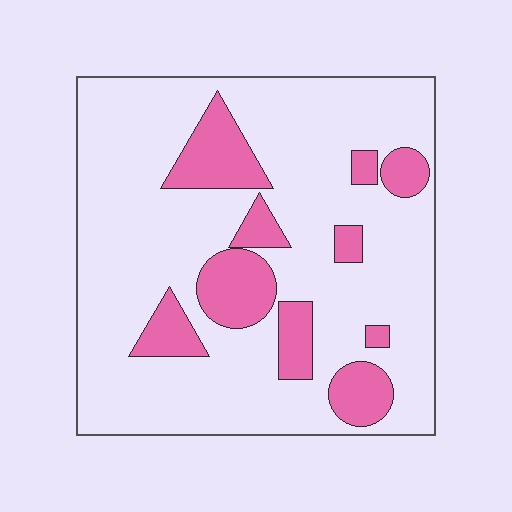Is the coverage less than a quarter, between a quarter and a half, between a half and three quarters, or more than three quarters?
Less than a quarter.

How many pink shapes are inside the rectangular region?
10.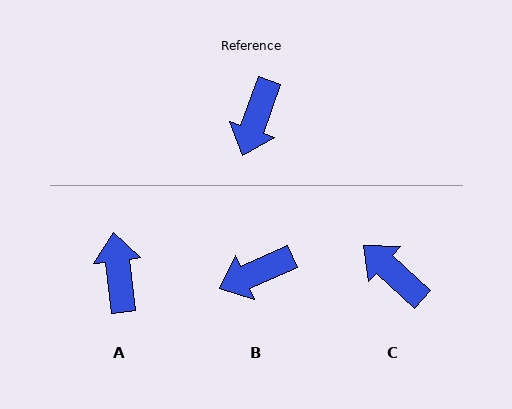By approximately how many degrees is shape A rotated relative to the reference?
Approximately 153 degrees clockwise.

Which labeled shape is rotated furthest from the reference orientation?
A, about 153 degrees away.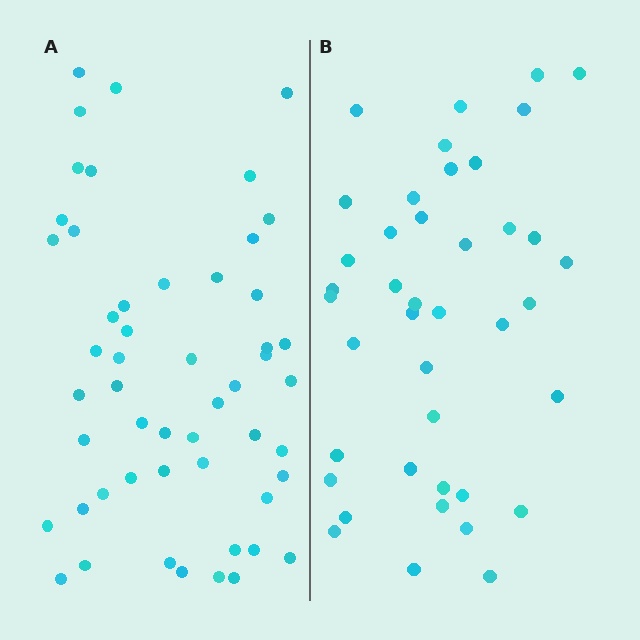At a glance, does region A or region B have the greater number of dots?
Region A (the left region) has more dots.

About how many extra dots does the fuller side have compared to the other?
Region A has roughly 12 or so more dots than region B.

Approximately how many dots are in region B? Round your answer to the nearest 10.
About 40 dots. (The exact count is 41, which rounds to 40.)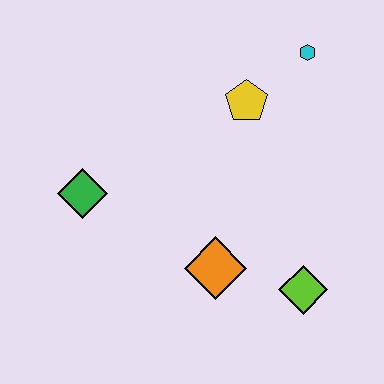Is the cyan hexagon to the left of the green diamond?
No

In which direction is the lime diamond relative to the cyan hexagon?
The lime diamond is below the cyan hexagon.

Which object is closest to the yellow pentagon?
The cyan hexagon is closest to the yellow pentagon.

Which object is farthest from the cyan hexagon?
The green diamond is farthest from the cyan hexagon.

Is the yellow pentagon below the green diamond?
No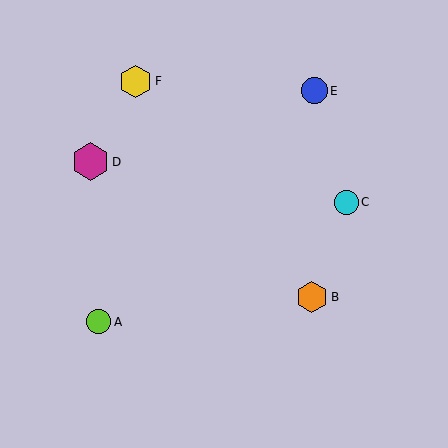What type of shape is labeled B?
Shape B is an orange hexagon.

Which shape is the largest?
The magenta hexagon (labeled D) is the largest.